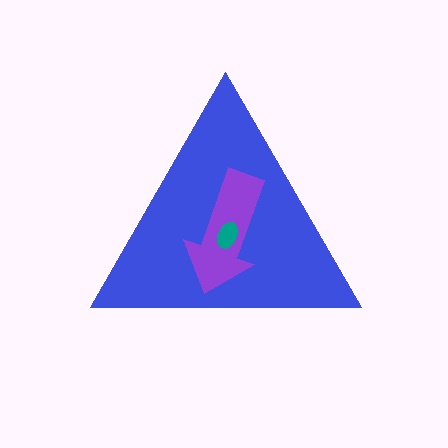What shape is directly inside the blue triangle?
The purple arrow.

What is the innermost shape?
The teal ellipse.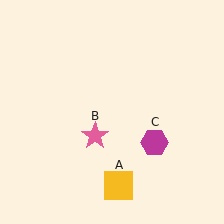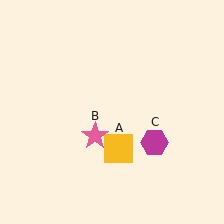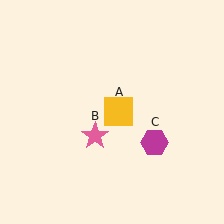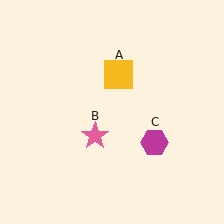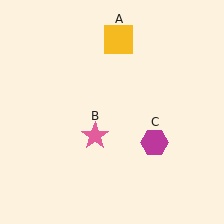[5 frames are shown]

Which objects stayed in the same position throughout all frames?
Pink star (object B) and magenta hexagon (object C) remained stationary.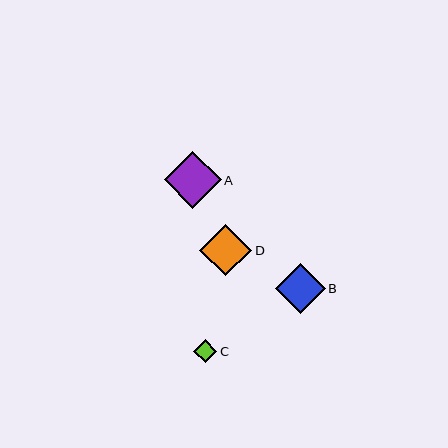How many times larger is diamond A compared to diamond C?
Diamond A is approximately 2.5 times the size of diamond C.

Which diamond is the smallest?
Diamond C is the smallest with a size of approximately 23 pixels.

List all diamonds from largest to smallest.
From largest to smallest: A, D, B, C.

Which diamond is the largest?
Diamond A is the largest with a size of approximately 57 pixels.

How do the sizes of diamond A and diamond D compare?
Diamond A and diamond D are approximately the same size.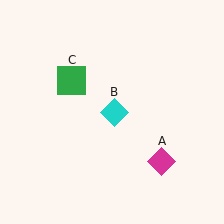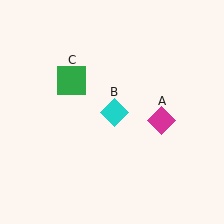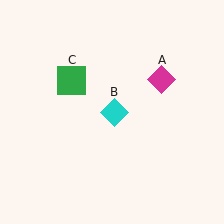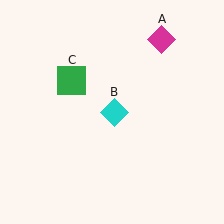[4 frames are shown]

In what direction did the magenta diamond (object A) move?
The magenta diamond (object A) moved up.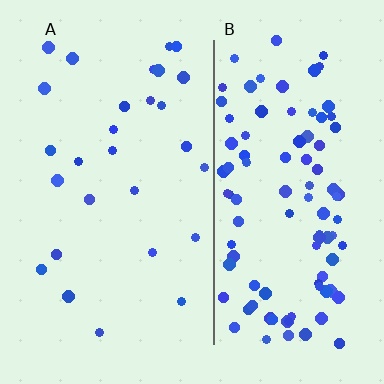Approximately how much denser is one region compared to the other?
Approximately 3.8× — region B over region A.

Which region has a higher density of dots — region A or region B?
B (the right).